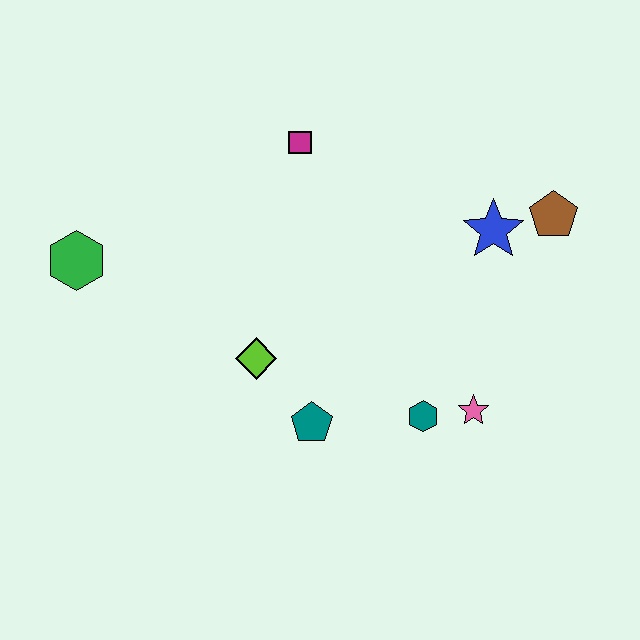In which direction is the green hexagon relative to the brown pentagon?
The green hexagon is to the left of the brown pentagon.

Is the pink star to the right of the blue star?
No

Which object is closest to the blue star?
The brown pentagon is closest to the blue star.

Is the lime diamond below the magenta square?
Yes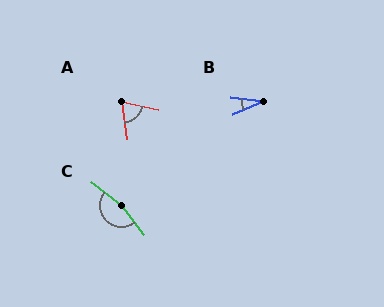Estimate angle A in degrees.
Approximately 70 degrees.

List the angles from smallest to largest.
B (31°), A (70°), C (166°).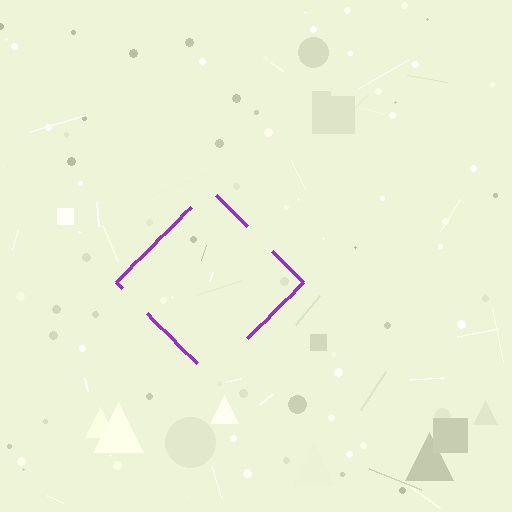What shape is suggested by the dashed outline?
The dashed outline suggests a diamond.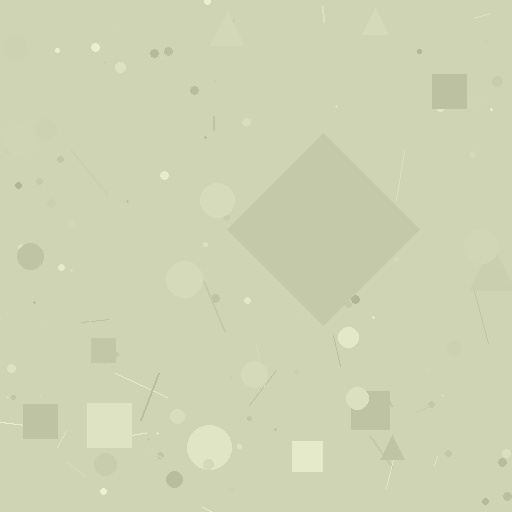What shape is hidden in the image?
A diamond is hidden in the image.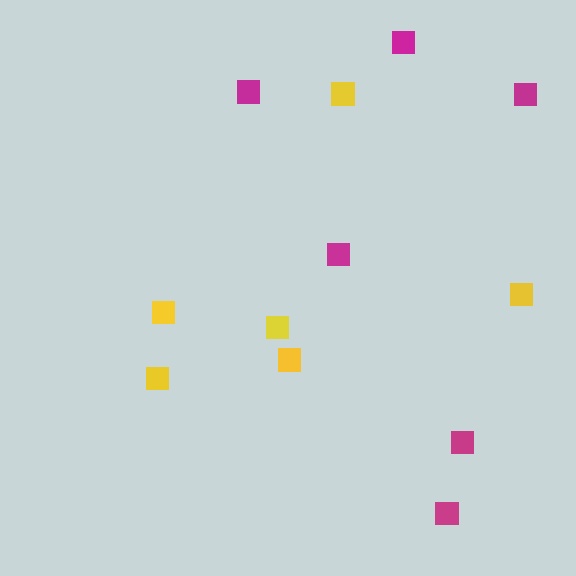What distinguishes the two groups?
There are 2 groups: one group of magenta squares (6) and one group of yellow squares (6).